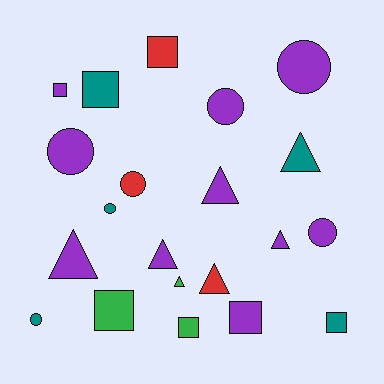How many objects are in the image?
There are 21 objects.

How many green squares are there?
There are 2 green squares.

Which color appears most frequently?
Purple, with 10 objects.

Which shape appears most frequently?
Square, with 7 objects.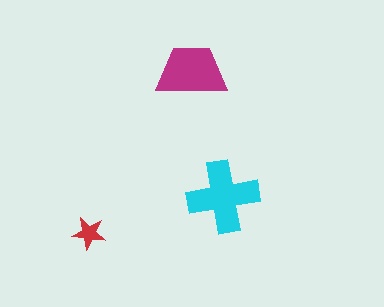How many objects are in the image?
There are 3 objects in the image.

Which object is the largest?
The cyan cross.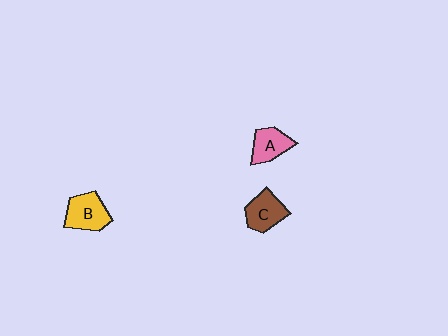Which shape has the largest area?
Shape B (yellow).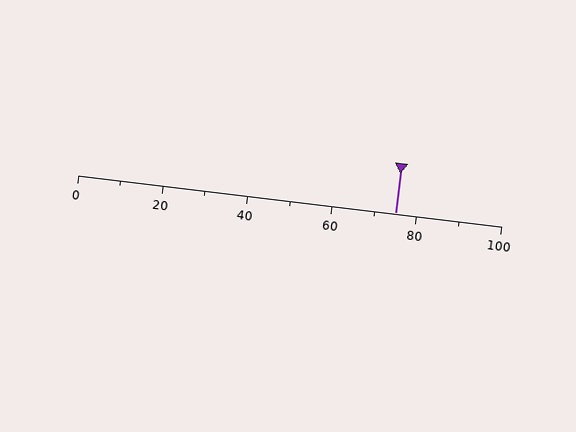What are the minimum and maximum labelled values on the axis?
The axis runs from 0 to 100.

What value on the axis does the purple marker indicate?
The marker indicates approximately 75.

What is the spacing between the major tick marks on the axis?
The major ticks are spaced 20 apart.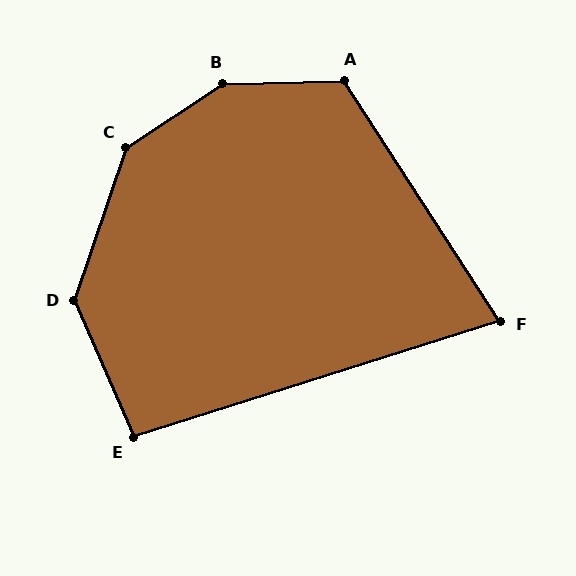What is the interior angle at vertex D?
Approximately 138 degrees (obtuse).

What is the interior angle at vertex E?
Approximately 96 degrees (obtuse).